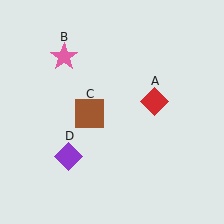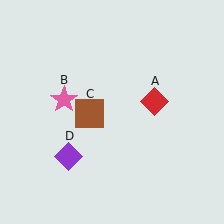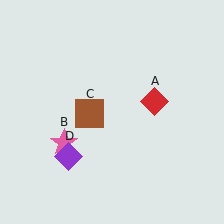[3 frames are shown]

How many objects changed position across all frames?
1 object changed position: pink star (object B).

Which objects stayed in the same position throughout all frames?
Red diamond (object A) and brown square (object C) and purple diamond (object D) remained stationary.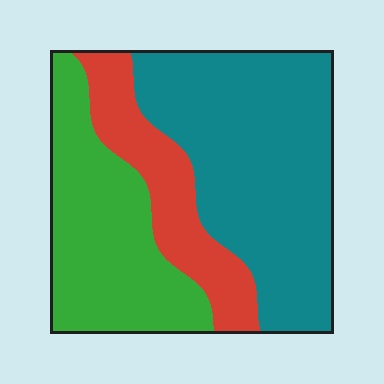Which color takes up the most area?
Teal, at roughly 50%.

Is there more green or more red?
Green.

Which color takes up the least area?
Red, at roughly 20%.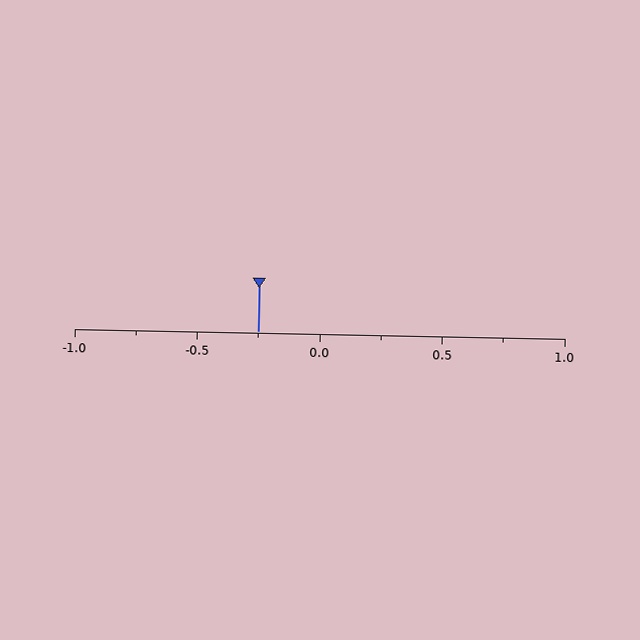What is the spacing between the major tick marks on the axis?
The major ticks are spaced 0.5 apart.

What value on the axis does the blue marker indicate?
The marker indicates approximately -0.25.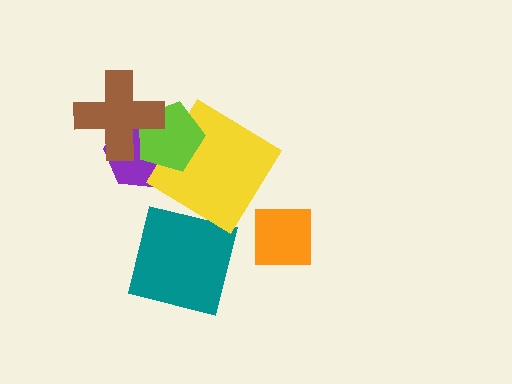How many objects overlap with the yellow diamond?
2 objects overlap with the yellow diamond.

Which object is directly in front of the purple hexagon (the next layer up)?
The yellow diamond is directly in front of the purple hexagon.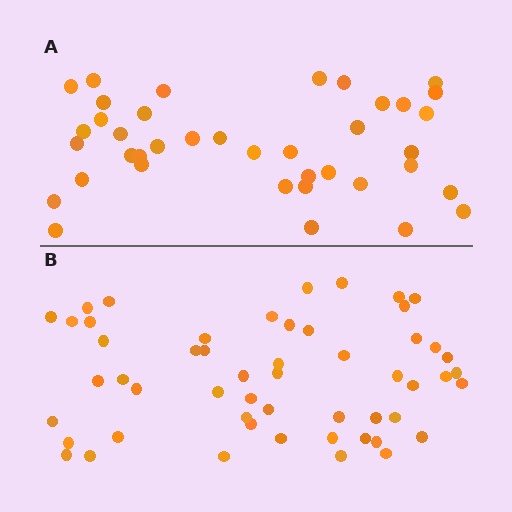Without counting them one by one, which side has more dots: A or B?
Region B (the bottom region) has more dots.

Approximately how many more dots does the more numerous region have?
Region B has approximately 15 more dots than region A.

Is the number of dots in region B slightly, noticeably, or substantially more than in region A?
Region B has noticeably more, but not dramatically so. The ratio is roughly 1.4 to 1.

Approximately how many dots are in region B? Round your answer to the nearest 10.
About 50 dots. (The exact count is 53, which rounds to 50.)